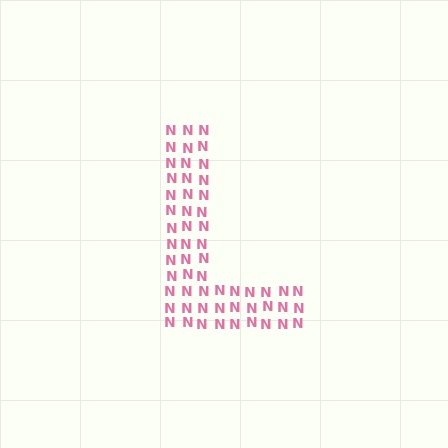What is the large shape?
The large shape is the letter L.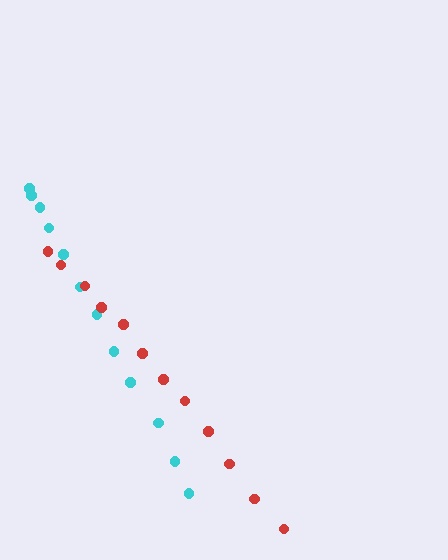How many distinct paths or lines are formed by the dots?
There are 2 distinct paths.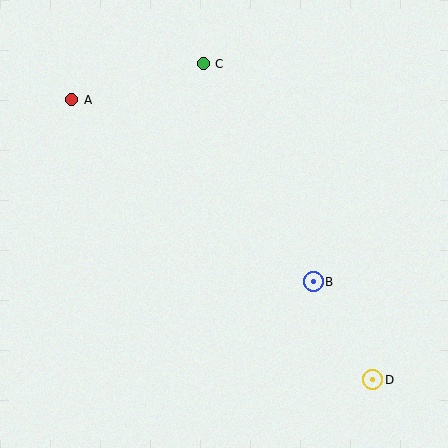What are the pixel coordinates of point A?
Point A is at (72, 100).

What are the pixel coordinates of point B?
Point B is at (313, 282).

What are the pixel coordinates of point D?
Point D is at (373, 380).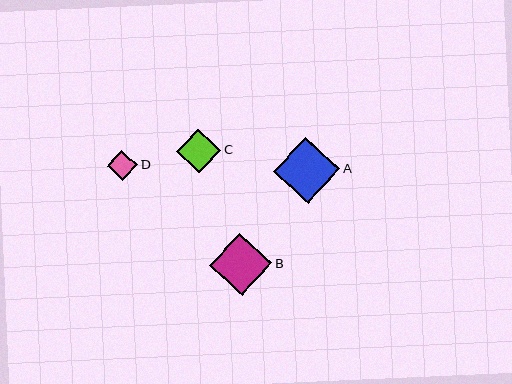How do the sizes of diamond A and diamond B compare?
Diamond A and diamond B are approximately the same size.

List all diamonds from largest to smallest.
From largest to smallest: A, B, C, D.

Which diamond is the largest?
Diamond A is the largest with a size of approximately 66 pixels.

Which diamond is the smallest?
Diamond D is the smallest with a size of approximately 30 pixels.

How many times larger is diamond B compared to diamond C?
Diamond B is approximately 1.4 times the size of diamond C.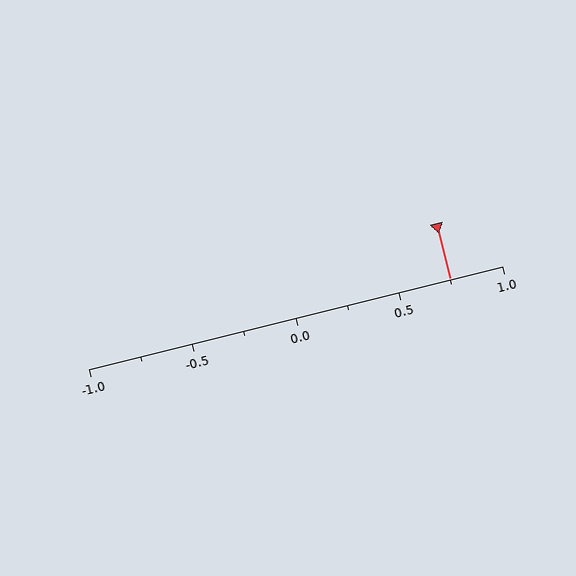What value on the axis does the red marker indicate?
The marker indicates approximately 0.75.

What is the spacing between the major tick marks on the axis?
The major ticks are spaced 0.5 apart.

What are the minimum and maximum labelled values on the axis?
The axis runs from -1.0 to 1.0.